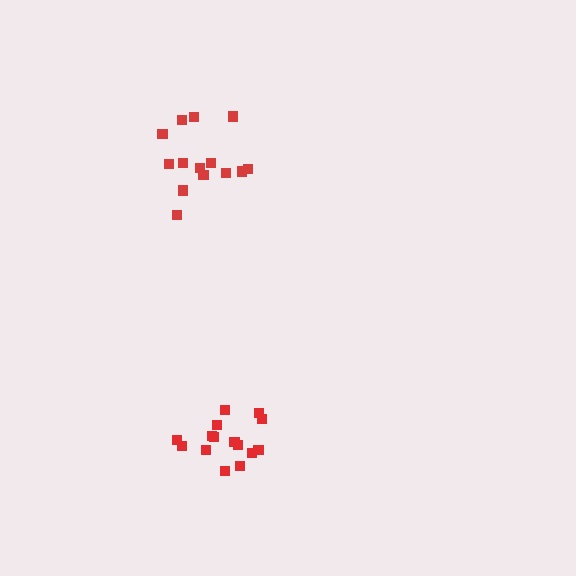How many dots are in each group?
Group 1: 14 dots, Group 2: 15 dots (29 total).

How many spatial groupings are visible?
There are 2 spatial groupings.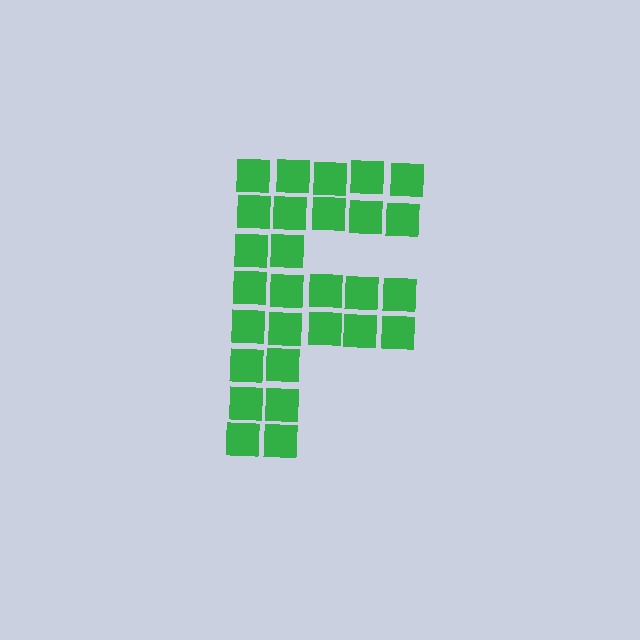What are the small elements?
The small elements are squares.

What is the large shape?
The large shape is the letter F.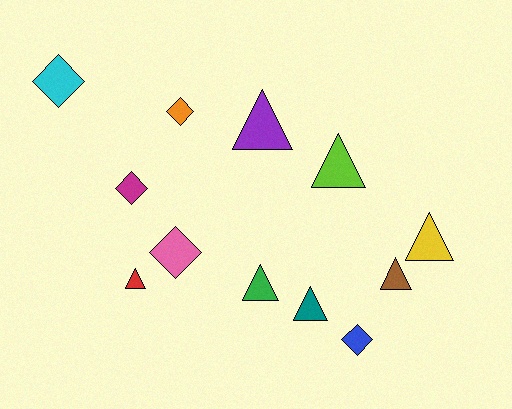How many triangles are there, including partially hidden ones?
There are 7 triangles.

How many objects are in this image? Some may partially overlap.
There are 12 objects.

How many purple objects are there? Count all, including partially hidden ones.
There is 1 purple object.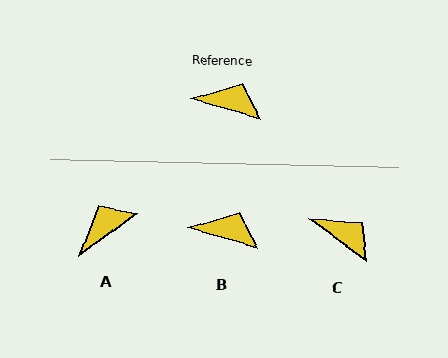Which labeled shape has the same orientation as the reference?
B.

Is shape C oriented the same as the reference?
No, it is off by about 21 degrees.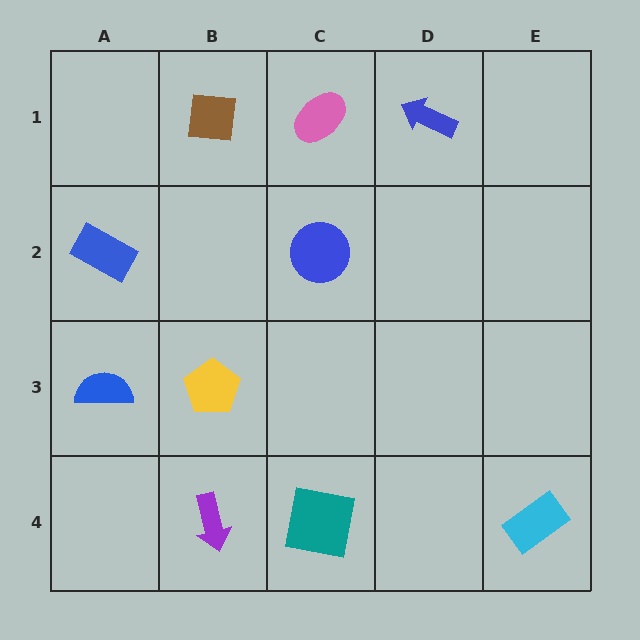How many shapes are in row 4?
3 shapes.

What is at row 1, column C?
A pink ellipse.